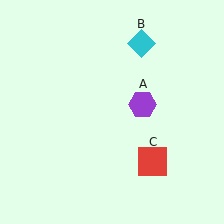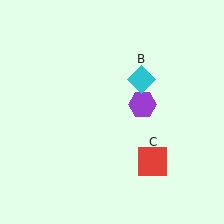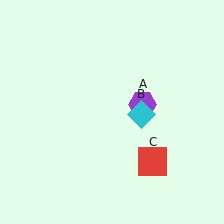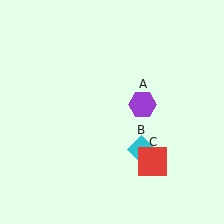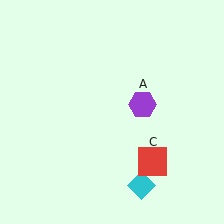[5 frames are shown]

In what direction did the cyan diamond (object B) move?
The cyan diamond (object B) moved down.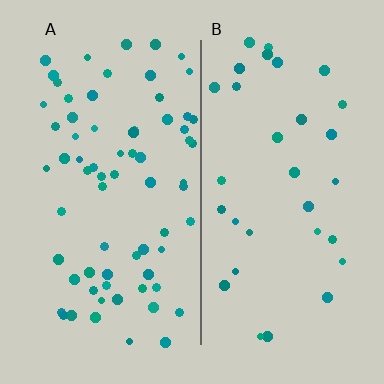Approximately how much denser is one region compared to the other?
Approximately 2.2× — region A over region B.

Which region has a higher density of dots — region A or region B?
A (the left).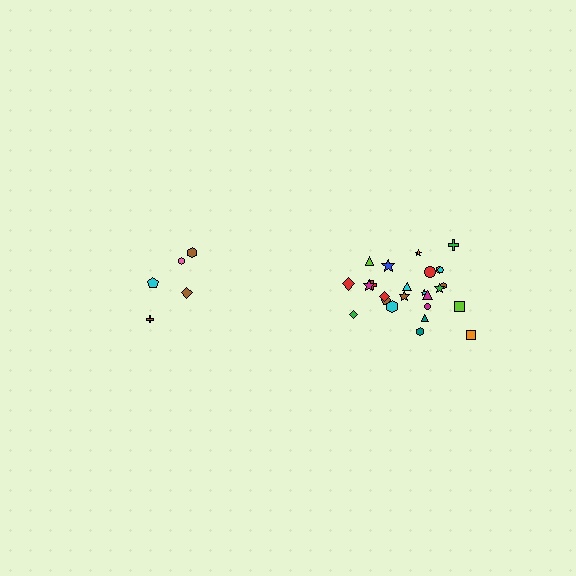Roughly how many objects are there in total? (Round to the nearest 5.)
Roughly 30 objects in total.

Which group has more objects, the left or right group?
The right group.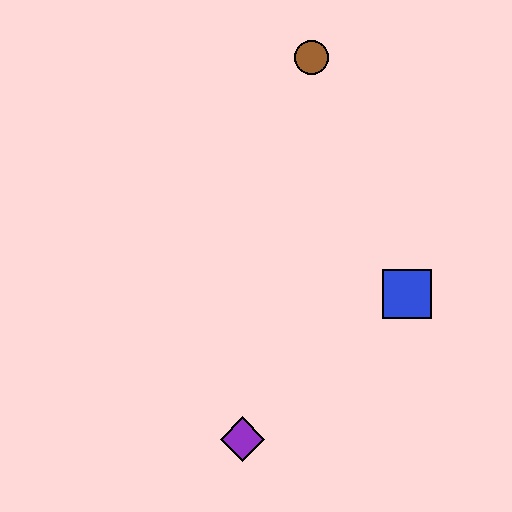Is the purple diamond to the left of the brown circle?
Yes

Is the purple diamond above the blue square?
No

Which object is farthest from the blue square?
The brown circle is farthest from the blue square.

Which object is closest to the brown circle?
The blue square is closest to the brown circle.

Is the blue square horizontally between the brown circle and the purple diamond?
No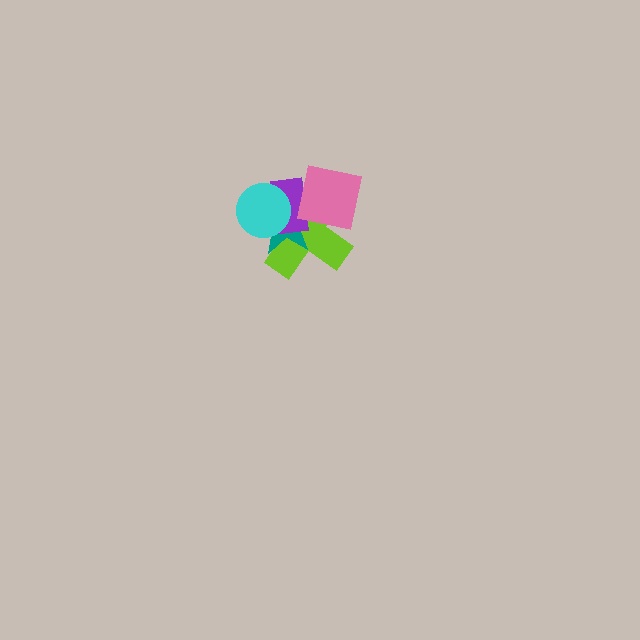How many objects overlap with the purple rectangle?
4 objects overlap with the purple rectangle.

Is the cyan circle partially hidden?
No, no other shape covers it.